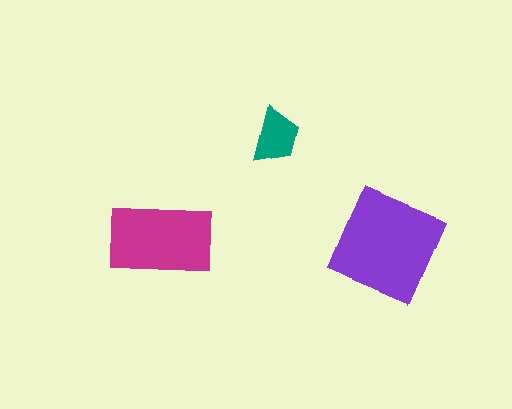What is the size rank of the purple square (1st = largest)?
1st.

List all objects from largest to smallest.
The purple square, the magenta rectangle, the teal trapezoid.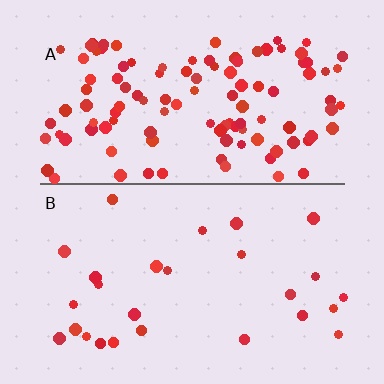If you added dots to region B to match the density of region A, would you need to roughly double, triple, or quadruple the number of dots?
Approximately quadruple.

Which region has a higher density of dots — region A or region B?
A (the top).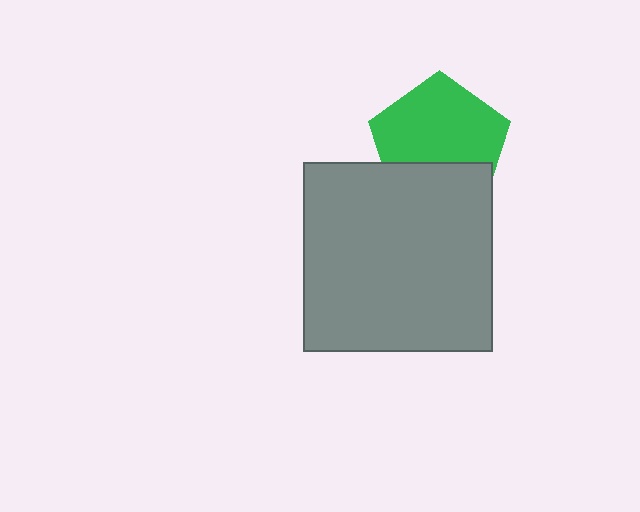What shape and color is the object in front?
The object in front is a gray square.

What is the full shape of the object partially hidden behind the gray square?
The partially hidden object is a green pentagon.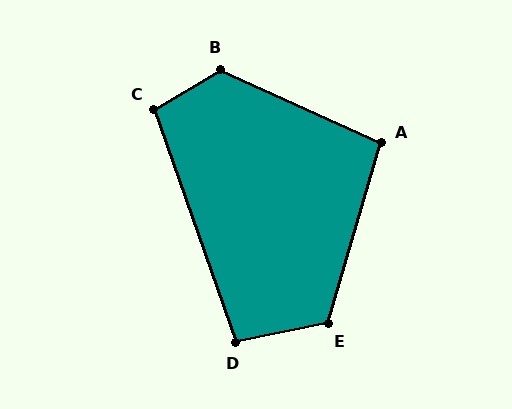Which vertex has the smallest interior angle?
D, at approximately 98 degrees.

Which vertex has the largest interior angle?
B, at approximately 124 degrees.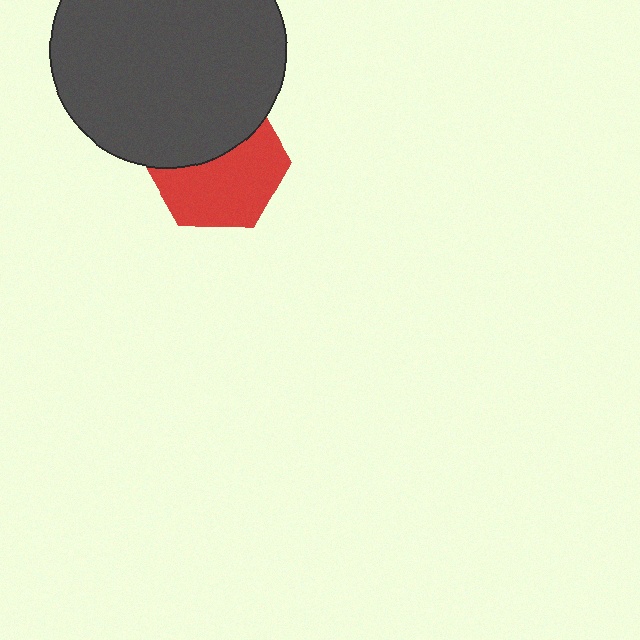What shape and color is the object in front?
The object in front is a dark gray circle.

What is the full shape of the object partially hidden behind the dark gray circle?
The partially hidden object is a red hexagon.